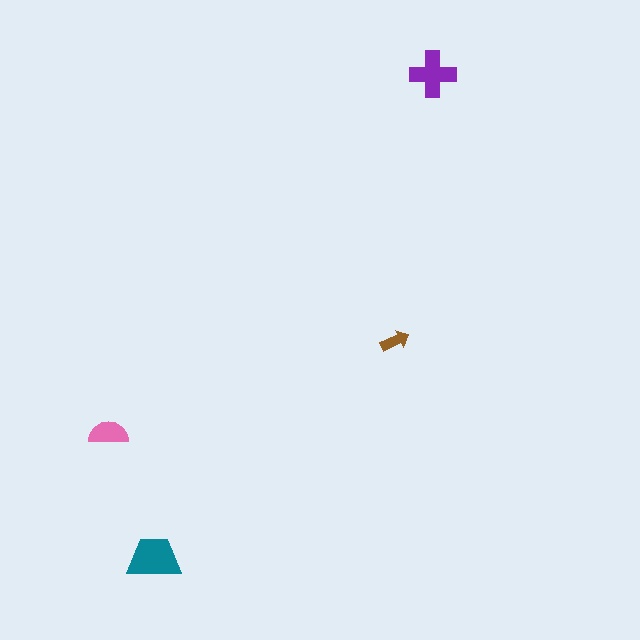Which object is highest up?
The purple cross is topmost.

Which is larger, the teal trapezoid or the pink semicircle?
The teal trapezoid.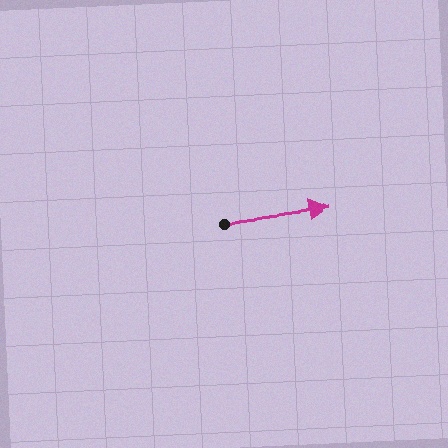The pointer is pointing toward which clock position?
Roughly 3 o'clock.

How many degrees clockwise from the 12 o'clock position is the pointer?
Approximately 83 degrees.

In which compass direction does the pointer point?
East.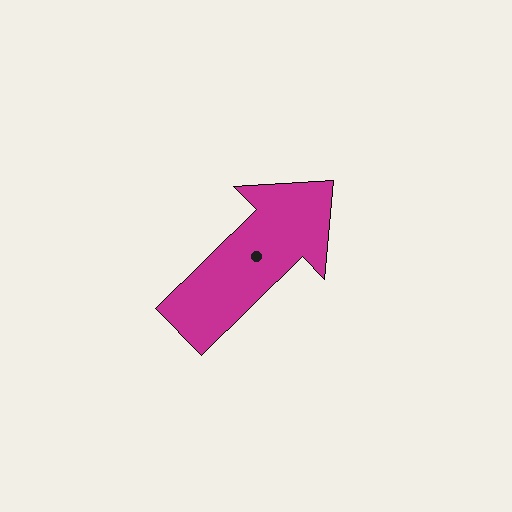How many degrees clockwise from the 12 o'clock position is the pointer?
Approximately 46 degrees.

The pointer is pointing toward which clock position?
Roughly 2 o'clock.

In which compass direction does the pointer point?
Northeast.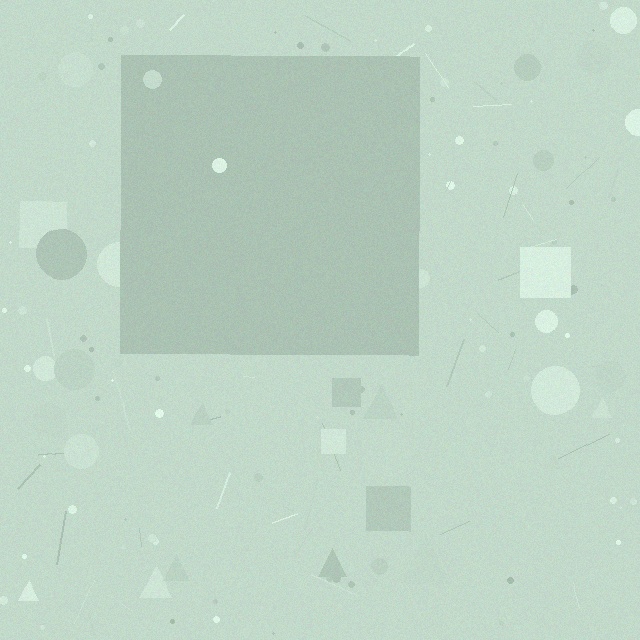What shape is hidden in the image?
A square is hidden in the image.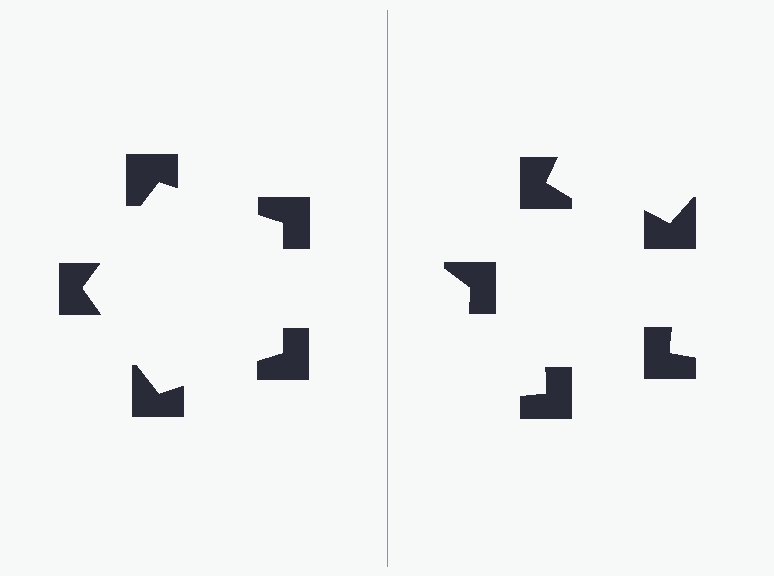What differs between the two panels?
The notched squares are positioned identically on both sides; only the wedge orientations differ. On the left they align to a pentagon; on the right they are misaligned.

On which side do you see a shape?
An illusory pentagon appears on the left side. On the right side the wedge cuts are rotated, so no coherent shape forms.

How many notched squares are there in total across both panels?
10 — 5 on each side.